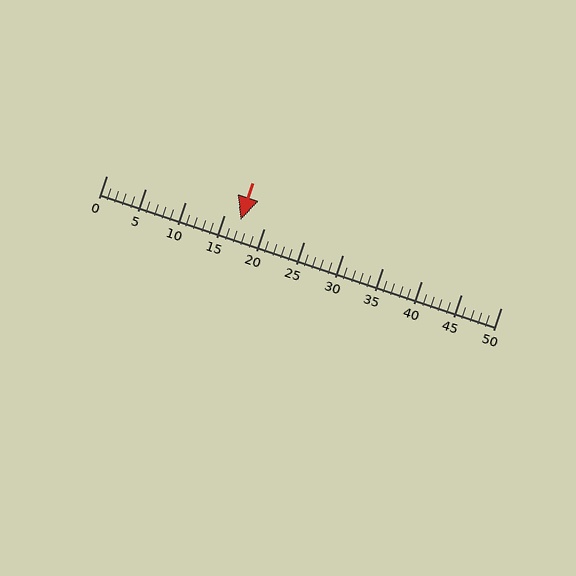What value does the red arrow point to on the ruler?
The red arrow points to approximately 17.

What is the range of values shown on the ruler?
The ruler shows values from 0 to 50.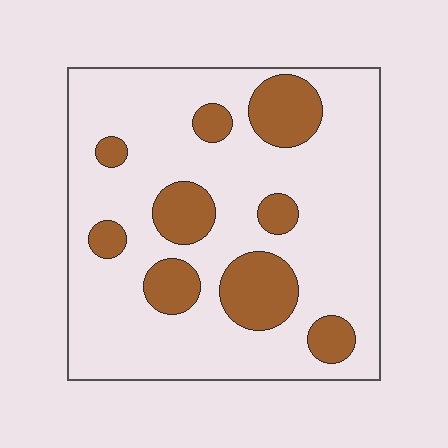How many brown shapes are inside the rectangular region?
9.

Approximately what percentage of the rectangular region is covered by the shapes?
Approximately 20%.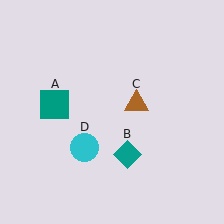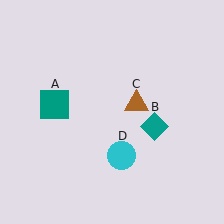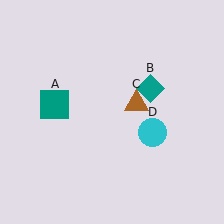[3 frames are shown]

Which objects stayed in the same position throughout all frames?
Teal square (object A) and brown triangle (object C) remained stationary.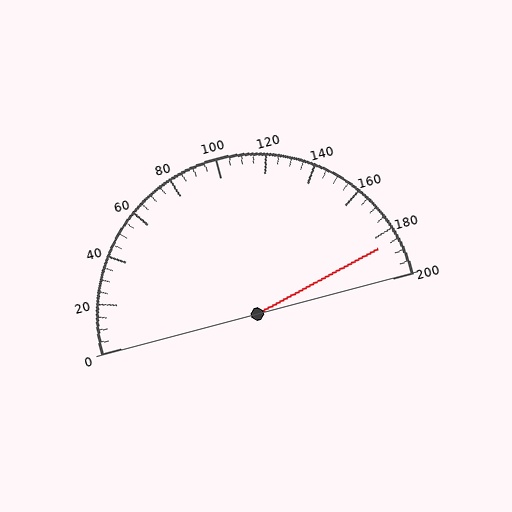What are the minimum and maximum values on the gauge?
The gauge ranges from 0 to 200.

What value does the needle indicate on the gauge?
The needle indicates approximately 185.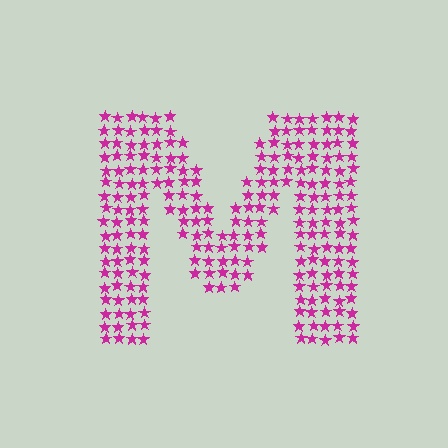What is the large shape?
The large shape is the letter M.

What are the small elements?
The small elements are stars.